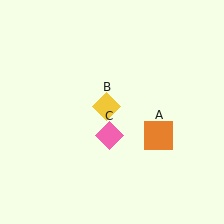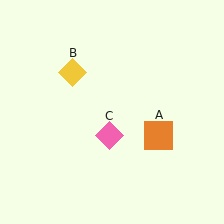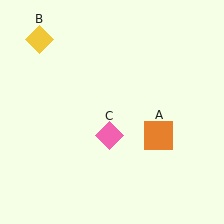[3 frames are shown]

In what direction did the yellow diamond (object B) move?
The yellow diamond (object B) moved up and to the left.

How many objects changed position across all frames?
1 object changed position: yellow diamond (object B).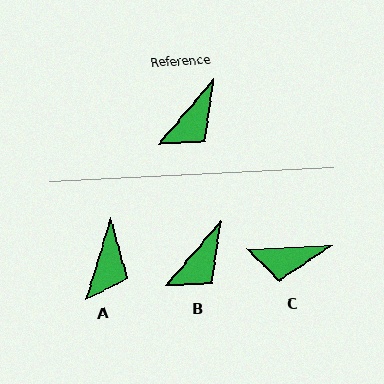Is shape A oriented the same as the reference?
No, it is off by about 24 degrees.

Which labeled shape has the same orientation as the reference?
B.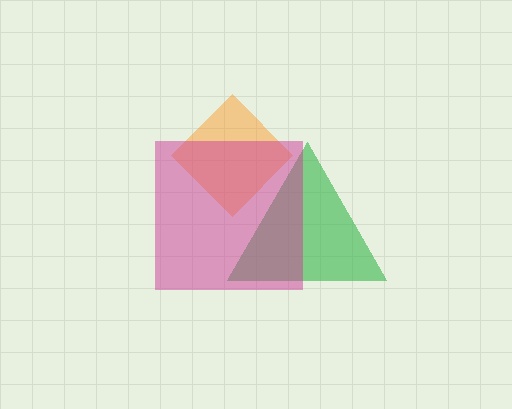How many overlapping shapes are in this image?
There are 3 overlapping shapes in the image.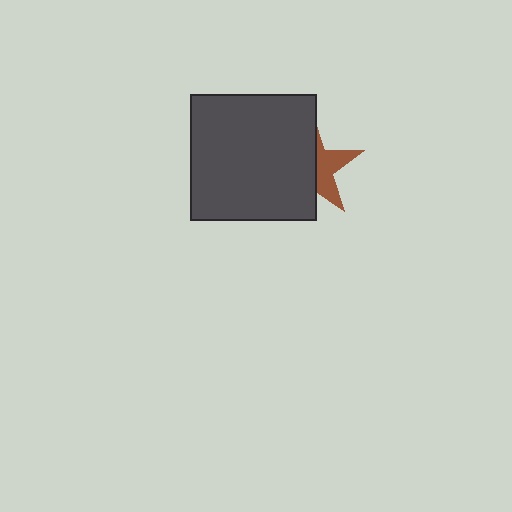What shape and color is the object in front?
The object in front is a dark gray square.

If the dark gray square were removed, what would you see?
You would see the complete brown star.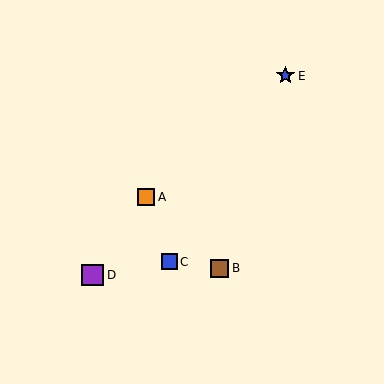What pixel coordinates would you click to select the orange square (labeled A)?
Click at (146, 197) to select the orange square A.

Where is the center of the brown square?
The center of the brown square is at (220, 268).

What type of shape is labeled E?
Shape E is a blue star.